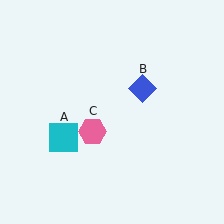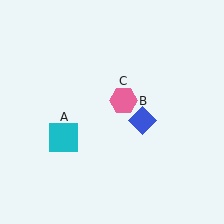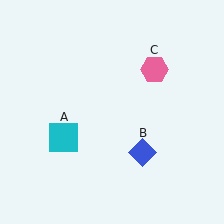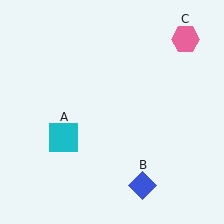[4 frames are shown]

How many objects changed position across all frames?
2 objects changed position: blue diamond (object B), pink hexagon (object C).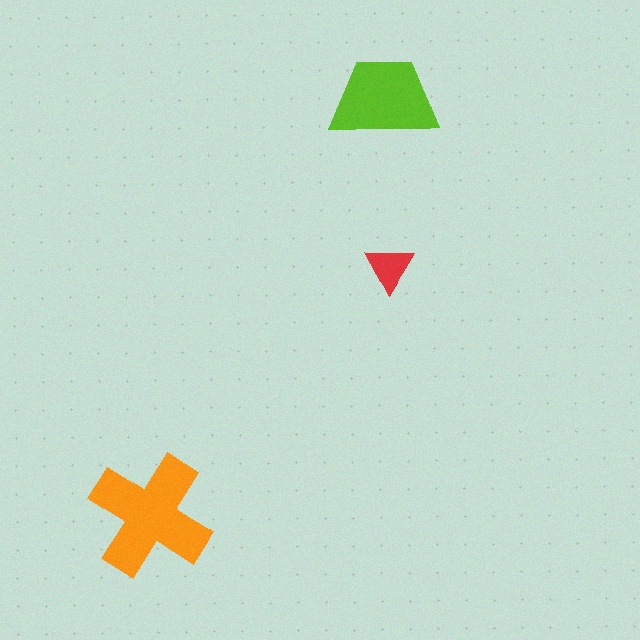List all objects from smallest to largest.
The red triangle, the lime trapezoid, the orange cross.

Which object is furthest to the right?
The red triangle is rightmost.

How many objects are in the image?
There are 3 objects in the image.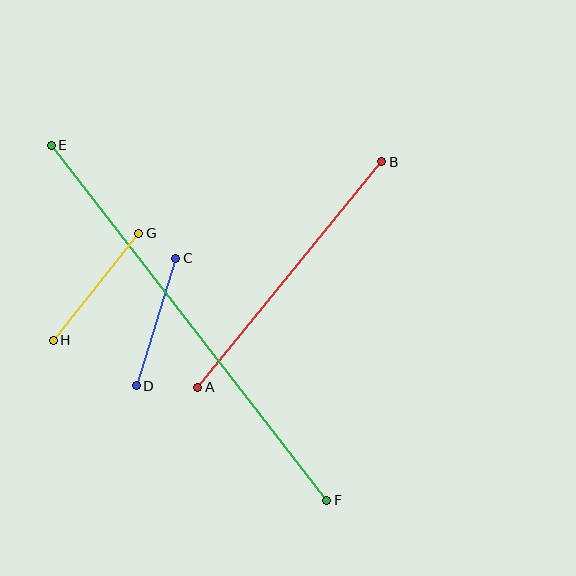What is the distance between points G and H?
The distance is approximately 137 pixels.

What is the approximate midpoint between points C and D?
The midpoint is at approximately (156, 322) pixels.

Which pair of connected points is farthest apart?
Points E and F are farthest apart.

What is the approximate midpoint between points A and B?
The midpoint is at approximately (290, 275) pixels.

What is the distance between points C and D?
The distance is approximately 133 pixels.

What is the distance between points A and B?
The distance is approximately 291 pixels.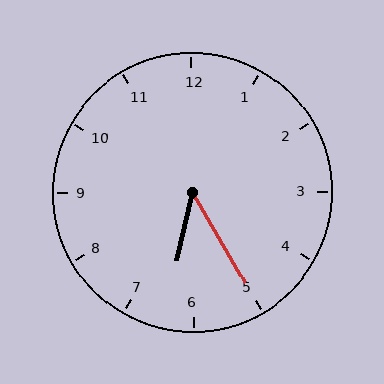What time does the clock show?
6:25.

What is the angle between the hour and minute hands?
Approximately 42 degrees.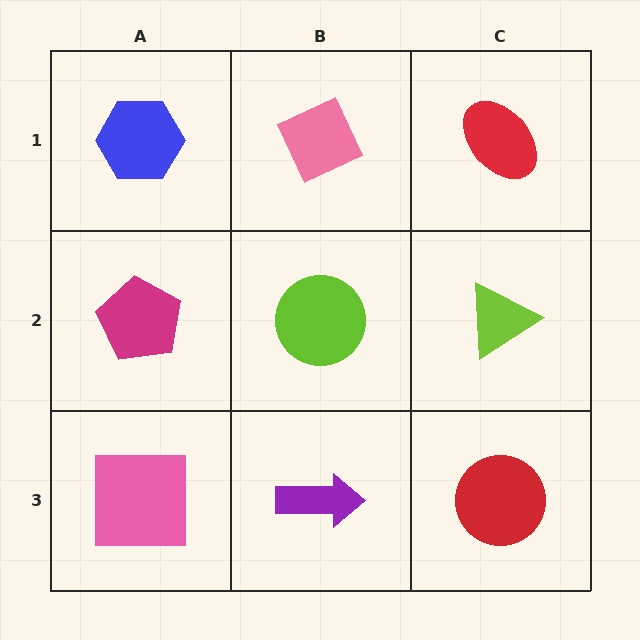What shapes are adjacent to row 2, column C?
A red ellipse (row 1, column C), a red circle (row 3, column C), a lime circle (row 2, column B).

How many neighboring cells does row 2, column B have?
4.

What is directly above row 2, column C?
A red ellipse.